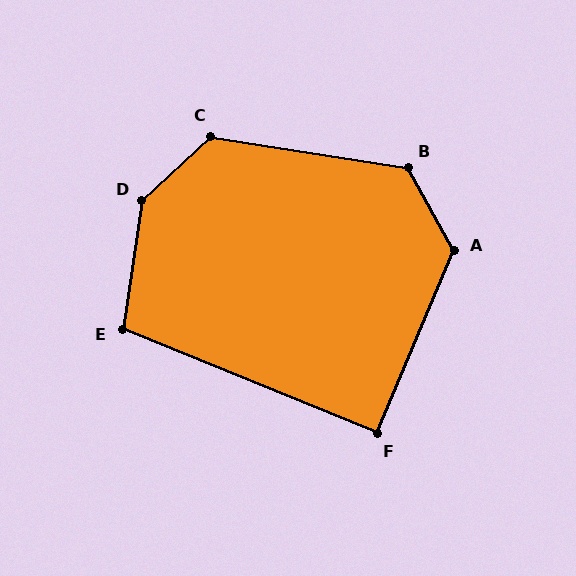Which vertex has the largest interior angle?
D, at approximately 141 degrees.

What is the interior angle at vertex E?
Approximately 104 degrees (obtuse).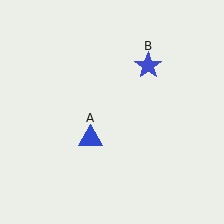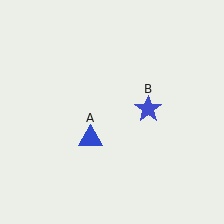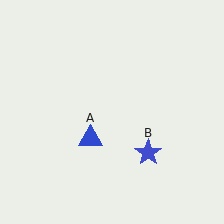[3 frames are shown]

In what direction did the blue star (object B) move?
The blue star (object B) moved down.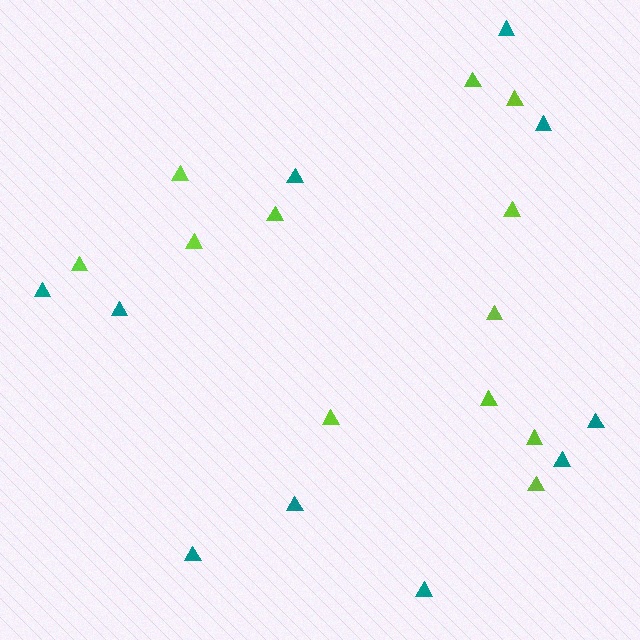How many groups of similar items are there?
There are 2 groups: one group of teal triangles (10) and one group of lime triangles (12).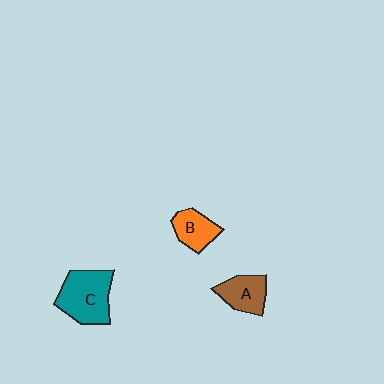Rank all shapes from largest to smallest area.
From largest to smallest: C (teal), A (brown), B (orange).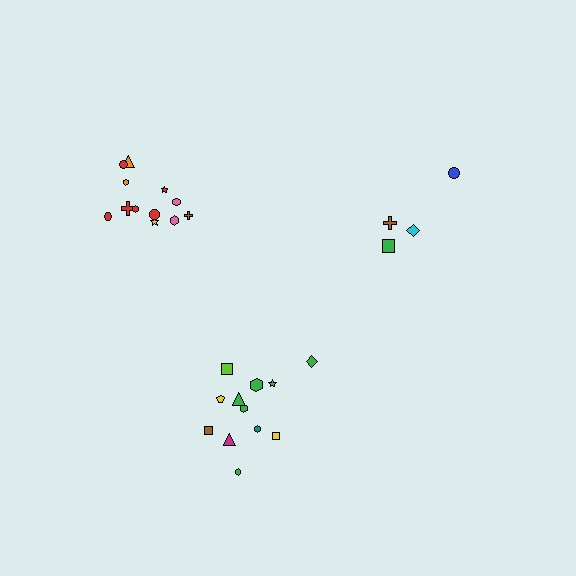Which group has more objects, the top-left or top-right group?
The top-left group.